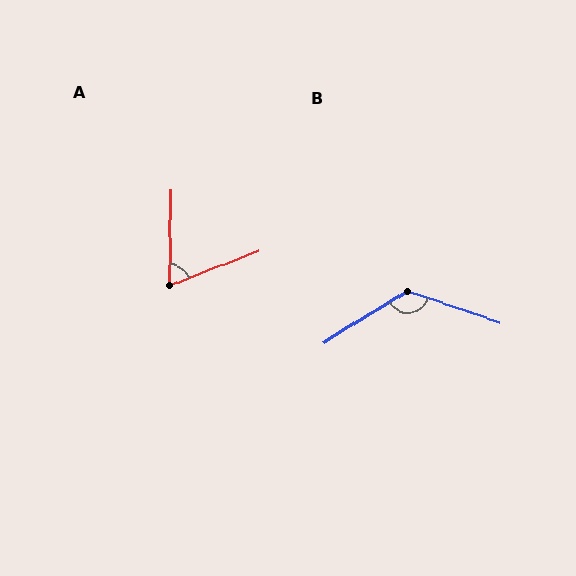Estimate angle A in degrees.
Approximately 68 degrees.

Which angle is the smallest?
A, at approximately 68 degrees.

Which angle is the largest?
B, at approximately 130 degrees.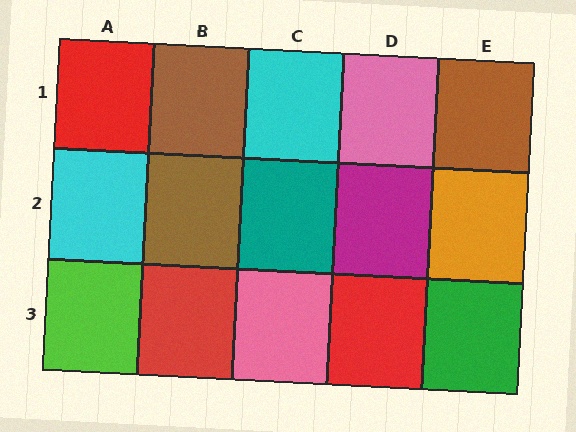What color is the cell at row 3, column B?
Red.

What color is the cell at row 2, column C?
Teal.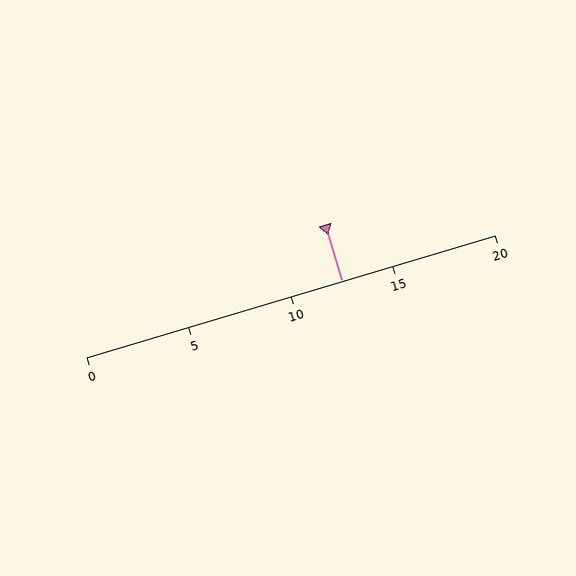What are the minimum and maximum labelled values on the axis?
The axis runs from 0 to 20.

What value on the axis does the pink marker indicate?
The marker indicates approximately 12.5.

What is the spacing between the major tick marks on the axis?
The major ticks are spaced 5 apart.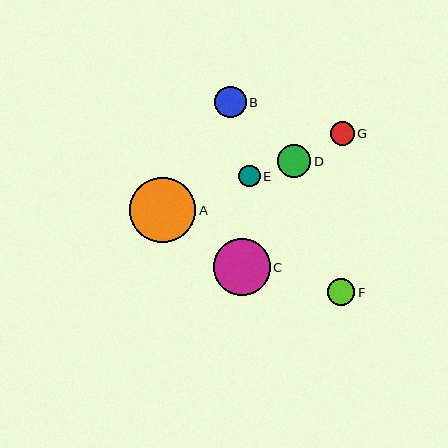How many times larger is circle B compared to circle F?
Circle B is approximately 1.1 times the size of circle F.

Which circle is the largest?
Circle A is the largest with a size of approximately 66 pixels.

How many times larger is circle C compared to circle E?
Circle C is approximately 2.6 times the size of circle E.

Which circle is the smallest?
Circle E is the smallest with a size of approximately 22 pixels.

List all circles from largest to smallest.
From largest to smallest: A, C, D, B, F, G, E.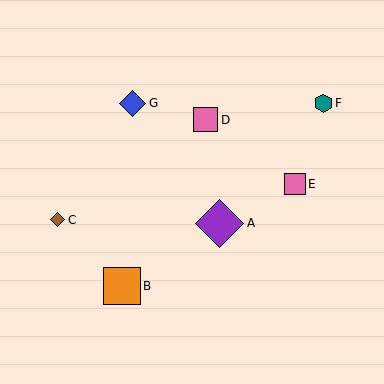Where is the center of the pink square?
The center of the pink square is at (295, 184).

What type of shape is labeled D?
Shape D is a pink square.